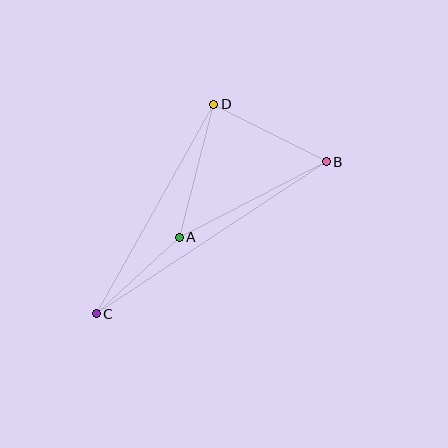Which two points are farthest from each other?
Points B and C are farthest from each other.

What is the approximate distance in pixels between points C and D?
The distance between C and D is approximately 240 pixels.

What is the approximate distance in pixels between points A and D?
The distance between A and D is approximately 137 pixels.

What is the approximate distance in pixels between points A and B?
The distance between A and B is approximately 165 pixels.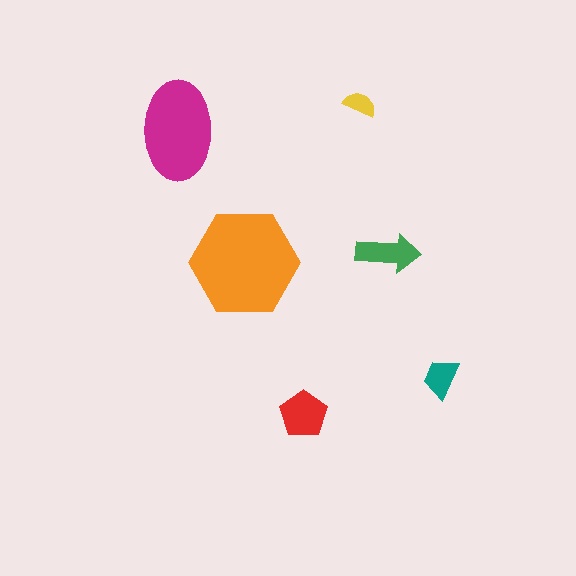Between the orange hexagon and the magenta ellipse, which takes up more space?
The orange hexagon.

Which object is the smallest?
The yellow semicircle.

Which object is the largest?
The orange hexagon.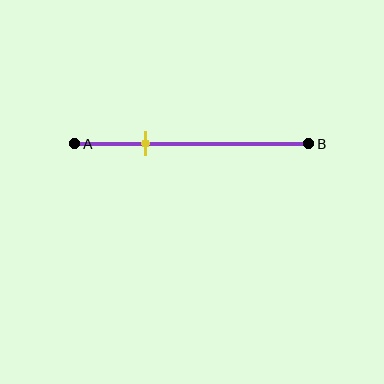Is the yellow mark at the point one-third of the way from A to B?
Yes, the mark is approximately at the one-third point.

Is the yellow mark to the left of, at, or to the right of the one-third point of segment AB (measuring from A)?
The yellow mark is approximately at the one-third point of segment AB.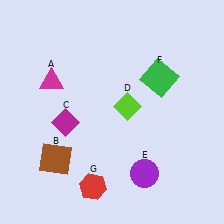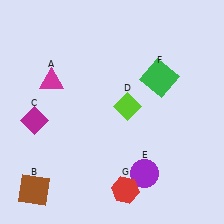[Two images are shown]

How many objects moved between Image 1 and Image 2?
3 objects moved between the two images.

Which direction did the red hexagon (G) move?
The red hexagon (G) moved right.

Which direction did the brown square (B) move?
The brown square (B) moved down.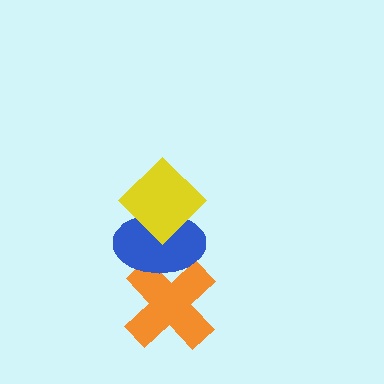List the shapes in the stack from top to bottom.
From top to bottom: the yellow diamond, the blue ellipse, the orange cross.